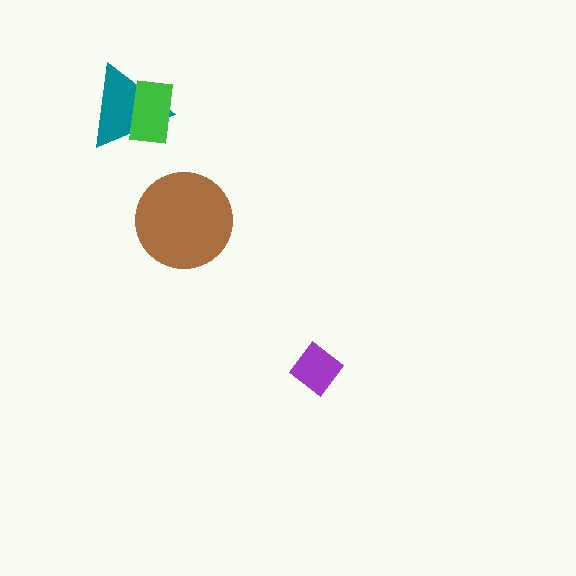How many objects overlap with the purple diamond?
0 objects overlap with the purple diamond.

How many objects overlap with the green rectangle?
1 object overlaps with the green rectangle.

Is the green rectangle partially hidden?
No, no other shape covers it.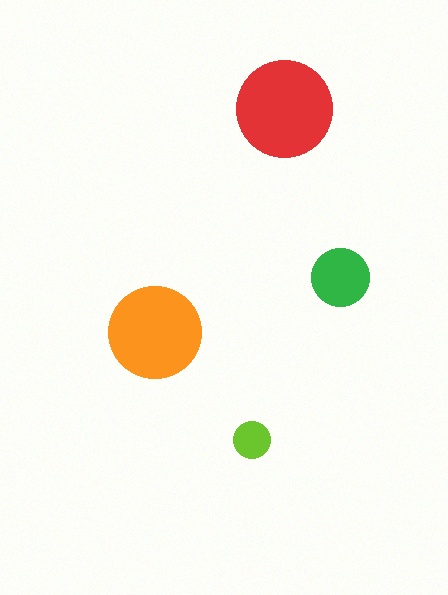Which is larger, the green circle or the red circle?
The red one.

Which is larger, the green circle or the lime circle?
The green one.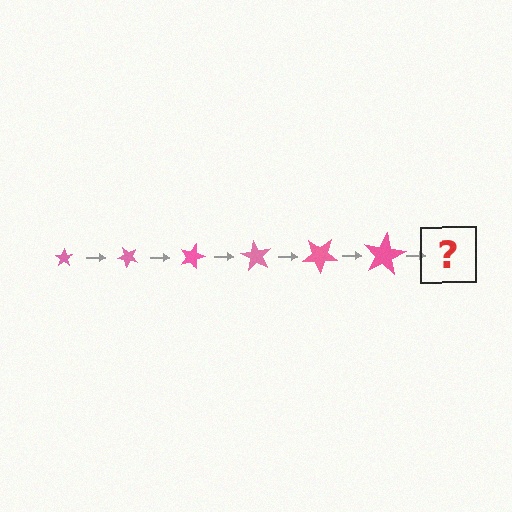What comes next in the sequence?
The next element should be a star, larger than the previous one and rotated 270 degrees from the start.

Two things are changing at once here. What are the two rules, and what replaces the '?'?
The two rules are that the star grows larger each step and it rotates 45 degrees each step. The '?' should be a star, larger than the previous one and rotated 270 degrees from the start.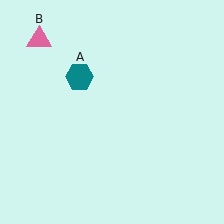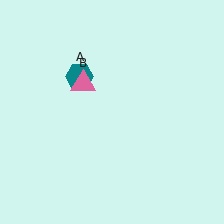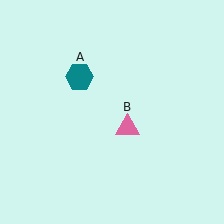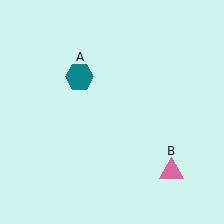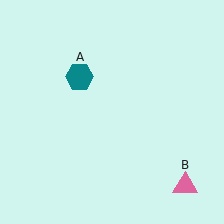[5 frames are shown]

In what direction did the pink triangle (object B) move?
The pink triangle (object B) moved down and to the right.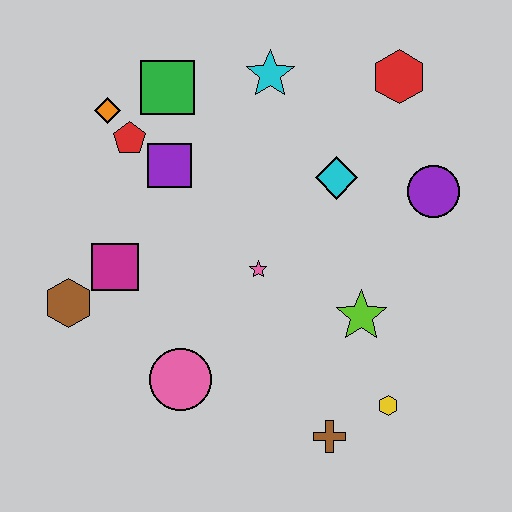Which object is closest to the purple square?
The red pentagon is closest to the purple square.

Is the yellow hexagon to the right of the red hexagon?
No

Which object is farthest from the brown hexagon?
The red hexagon is farthest from the brown hexagon.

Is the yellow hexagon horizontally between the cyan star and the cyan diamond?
No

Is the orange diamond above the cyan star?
No